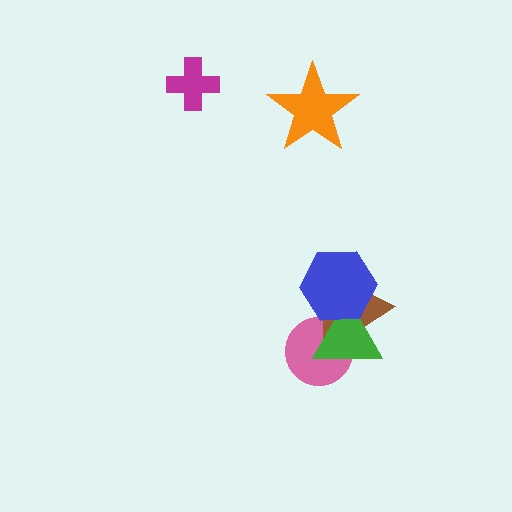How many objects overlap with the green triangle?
3 objects overlap with the green triangle.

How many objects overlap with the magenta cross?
0 objects overlap with the magenta cross.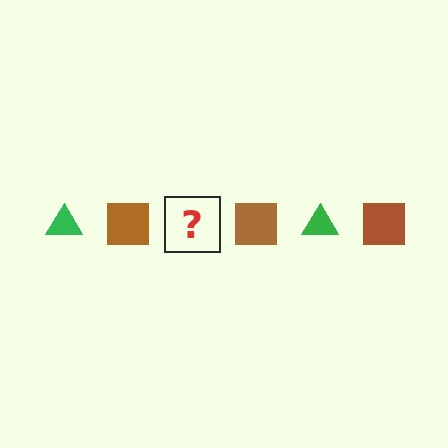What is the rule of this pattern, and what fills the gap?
The rule is that the pattern alternates between green triangle and brown square. The gap should be filled with a green triangle.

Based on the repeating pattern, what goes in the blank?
The blank should be a green triangle.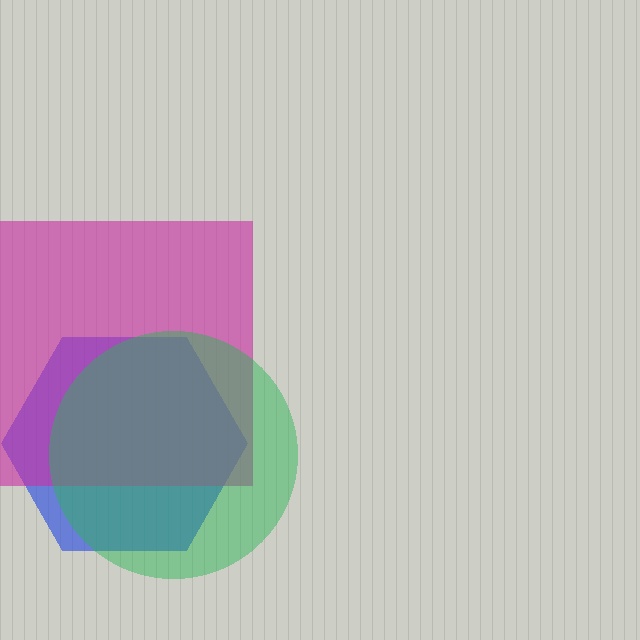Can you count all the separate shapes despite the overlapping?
Yes, there are 3 separate shapes.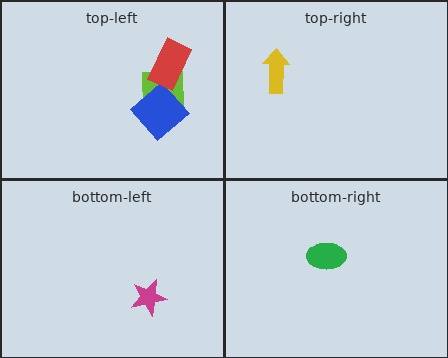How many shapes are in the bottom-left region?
1.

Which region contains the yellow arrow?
The top-right region.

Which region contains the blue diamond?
The top-left region.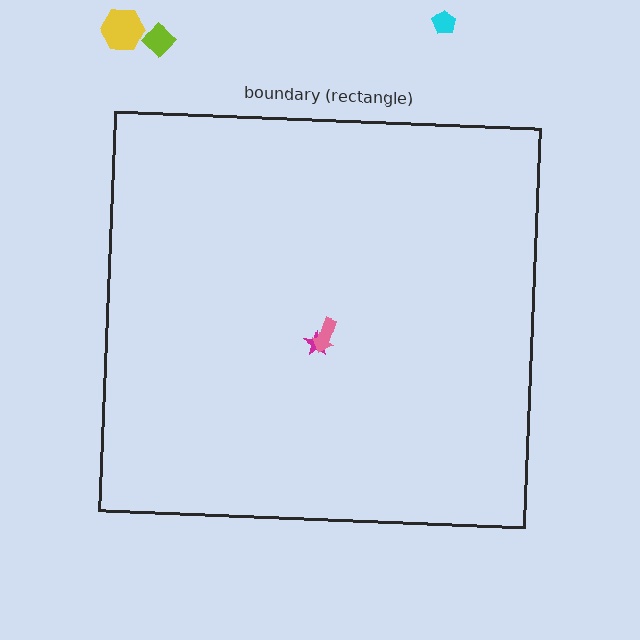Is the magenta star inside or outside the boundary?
Inside.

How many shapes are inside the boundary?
2 inside, 3 outside.